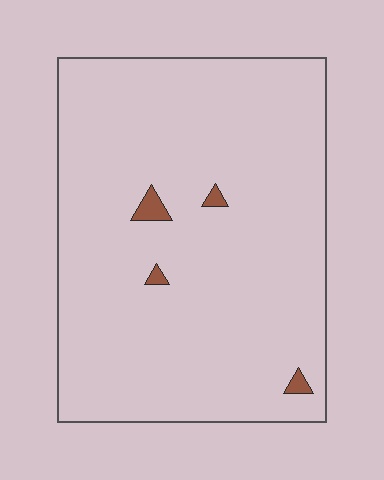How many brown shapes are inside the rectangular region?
4.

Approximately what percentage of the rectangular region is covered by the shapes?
Approximately 0%.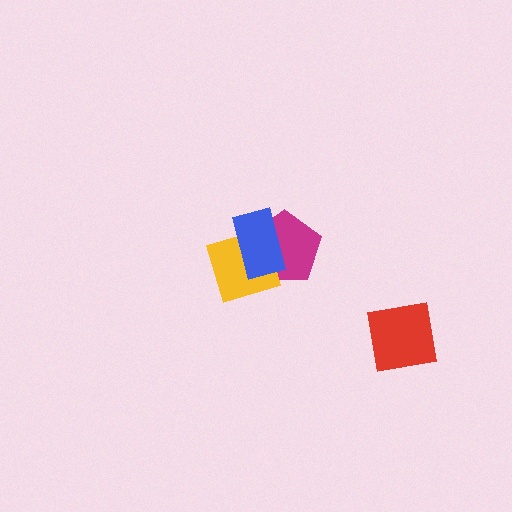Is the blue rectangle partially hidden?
No, no other shape covers it.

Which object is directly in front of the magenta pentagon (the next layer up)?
The yellow diamond is directly in front of the magenta pentagon.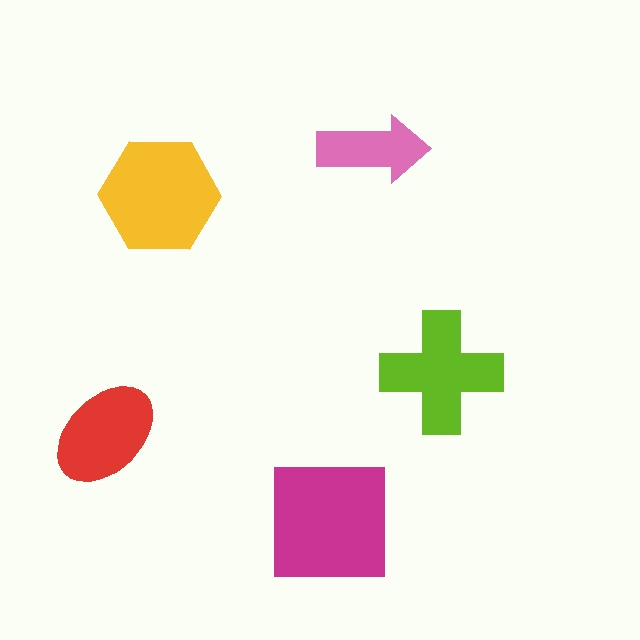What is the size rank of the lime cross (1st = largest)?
3rd.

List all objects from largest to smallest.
The magenta square, the yellow hexagon, the lime cross, the red ellipse, the pink arrow.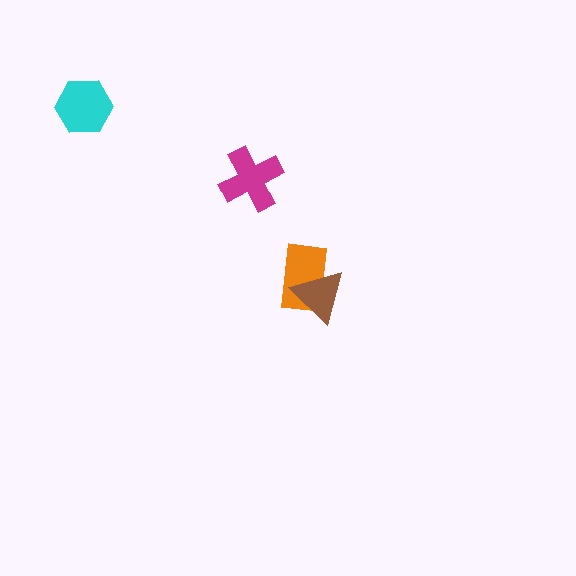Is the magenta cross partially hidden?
No, no other shape covers it.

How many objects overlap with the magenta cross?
0 objects overlap with the magenta cross.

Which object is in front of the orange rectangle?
The brown triangle is in front of the orange rectangle.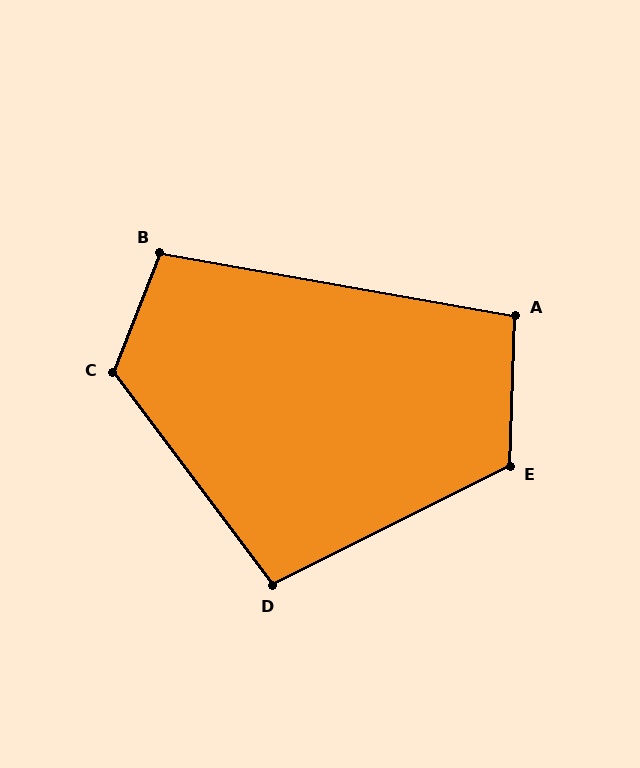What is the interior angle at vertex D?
Approximately 100 degrees (obtuse).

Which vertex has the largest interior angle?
C, at approximately 122 degrees.